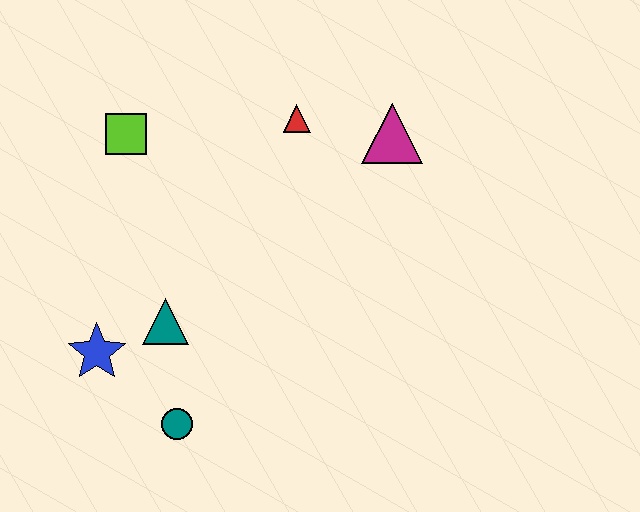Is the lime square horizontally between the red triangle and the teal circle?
No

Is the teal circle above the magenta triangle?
No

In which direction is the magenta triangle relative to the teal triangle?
The magenta triangle is to the right of the teal triangle.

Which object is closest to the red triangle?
The magenta triangle is closest to the red triangle.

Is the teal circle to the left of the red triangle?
Yes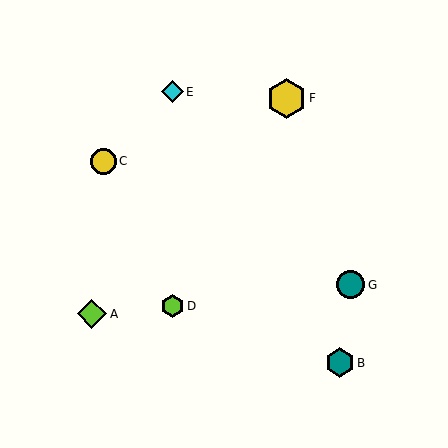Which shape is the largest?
The yellow hexagon (labeled F) is the largest.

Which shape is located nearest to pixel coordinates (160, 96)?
The cyan diamond (labeled E) at (172, 92) is nearest to that location.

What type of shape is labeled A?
Shape A is a lime diamond.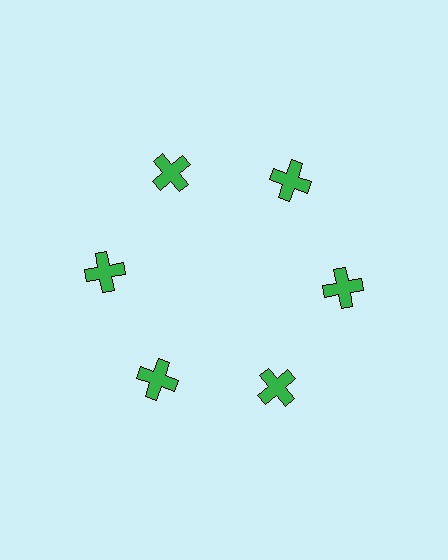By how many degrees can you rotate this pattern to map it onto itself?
The pattern maps onto itself every 60 degrees of rotation.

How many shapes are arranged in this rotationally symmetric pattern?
There are 6 shapes, arranged in 6 groups of 1.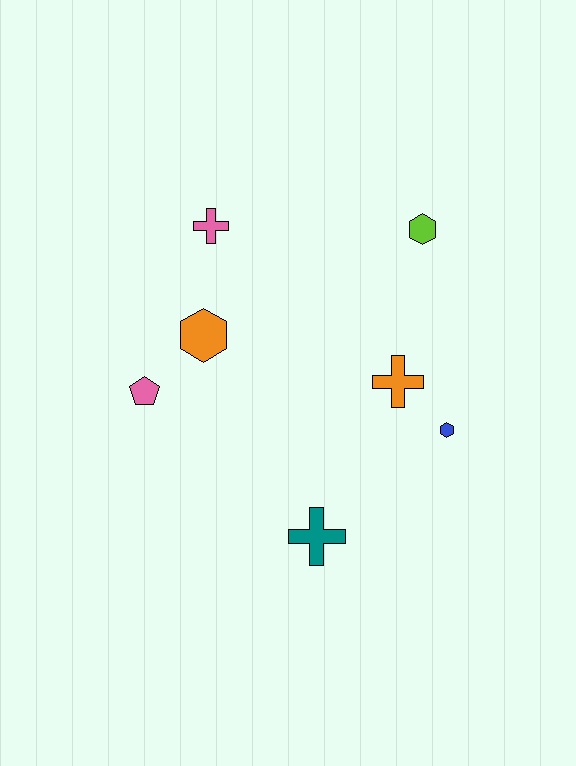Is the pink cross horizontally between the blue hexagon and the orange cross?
No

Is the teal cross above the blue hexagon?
No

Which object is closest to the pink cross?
The orange hexagon is closest to the pink cross.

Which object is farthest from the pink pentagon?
The lime hexagon is farthest from the pink pentagon.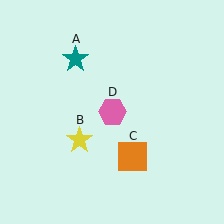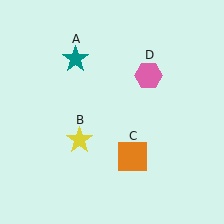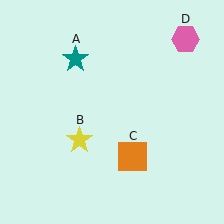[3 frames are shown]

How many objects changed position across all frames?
1 object changed position: pink hexagon (object D).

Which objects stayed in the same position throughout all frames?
Teal star (object A) and yellow star (object B) and orange square (object C) remained stationary.